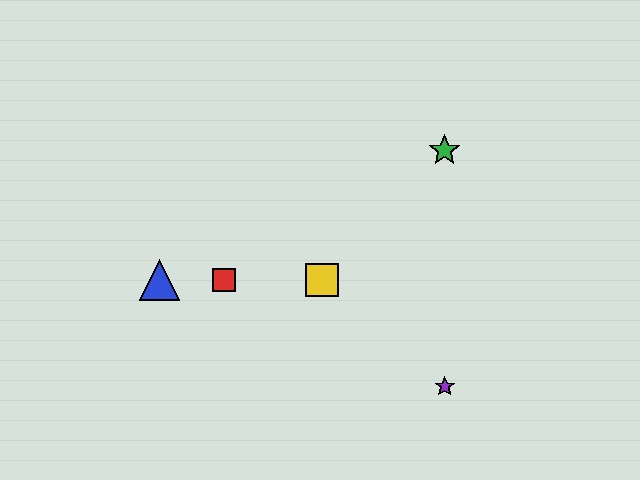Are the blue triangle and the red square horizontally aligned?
Yes, both are at y≈280.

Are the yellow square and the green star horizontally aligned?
No, the yellow square is at y≈280 and the green star is at y≈151.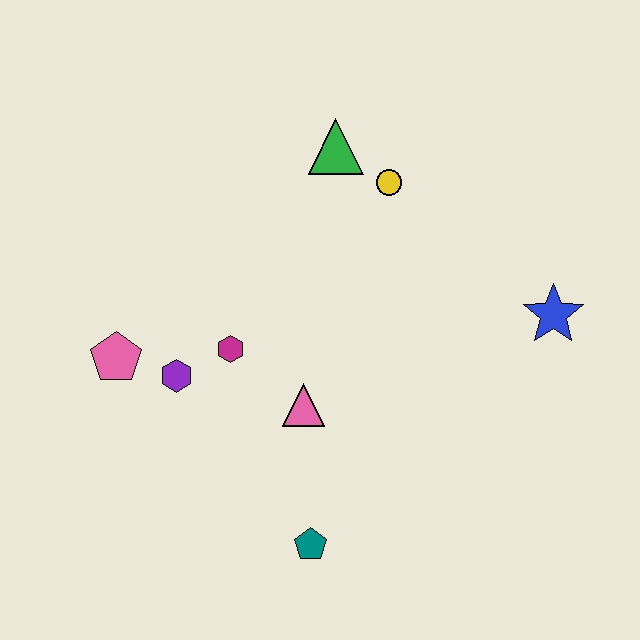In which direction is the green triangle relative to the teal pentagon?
The green triangle is above the teal pentagon.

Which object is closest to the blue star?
The yellow circle is closest to the blue star.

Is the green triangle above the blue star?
Yes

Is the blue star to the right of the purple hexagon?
Yes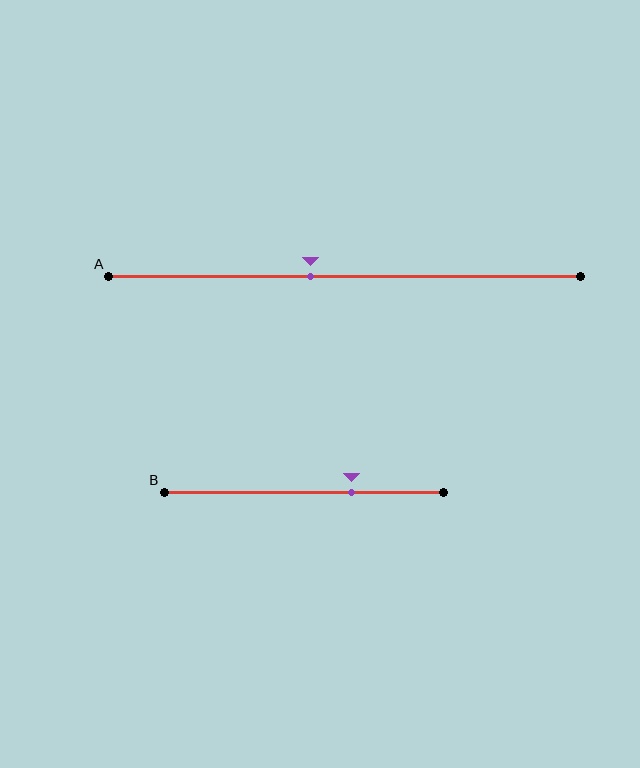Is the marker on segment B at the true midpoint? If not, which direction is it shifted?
No, the marker on segment B is shifted to the right by about 17% of the segment length.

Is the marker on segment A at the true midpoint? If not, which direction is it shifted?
No, the marker on segment A is shifted to the left by about 7% of the segment length.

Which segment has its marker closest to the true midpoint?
Segment A has its marker closest to the true midpoint.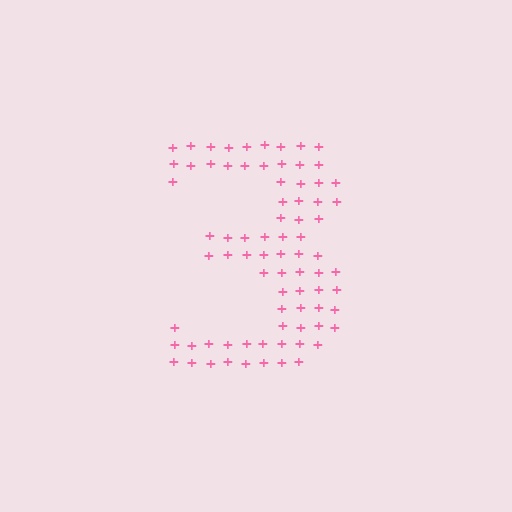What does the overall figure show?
The overall figure shows the digit 3.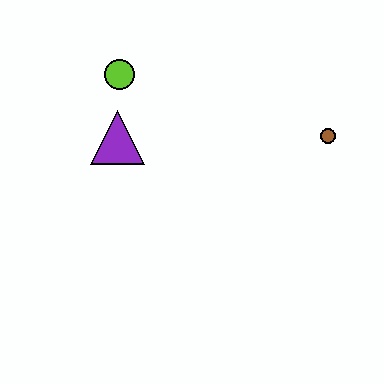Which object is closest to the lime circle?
The purple triangle is closest to the lime circle.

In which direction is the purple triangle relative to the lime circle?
The purple triangle is below the lime circle.